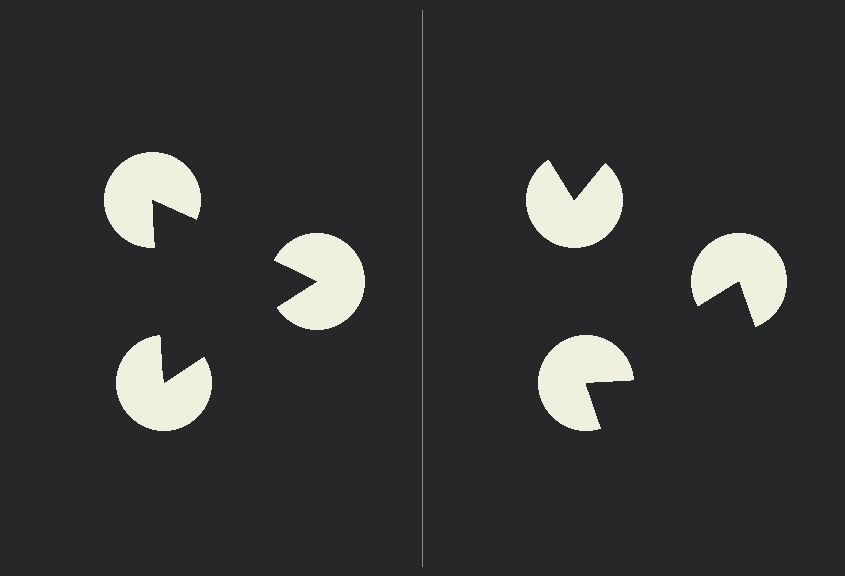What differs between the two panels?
The pac-man discs are positioned identically on both sides; only the wedge orientations differ. On the left they align to a triangle; on the right they are misaligned.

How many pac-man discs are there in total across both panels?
6 — 3 on each side.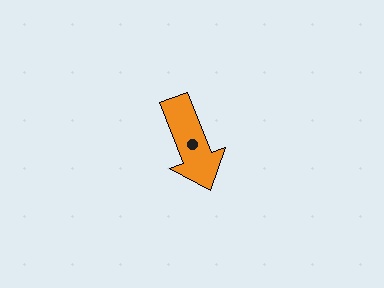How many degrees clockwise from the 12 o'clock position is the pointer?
Approximately 159 degrees.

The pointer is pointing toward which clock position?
Roughly 5 o'clock.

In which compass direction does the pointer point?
South.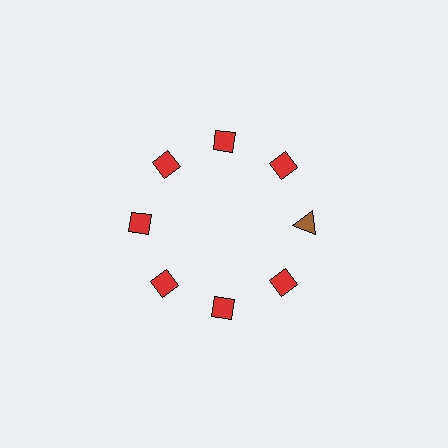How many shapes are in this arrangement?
There are 8 shapes arranged in a ring pattern.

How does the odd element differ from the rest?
It differs in both color (brown instead of red) and shape (triangle instead of diamond).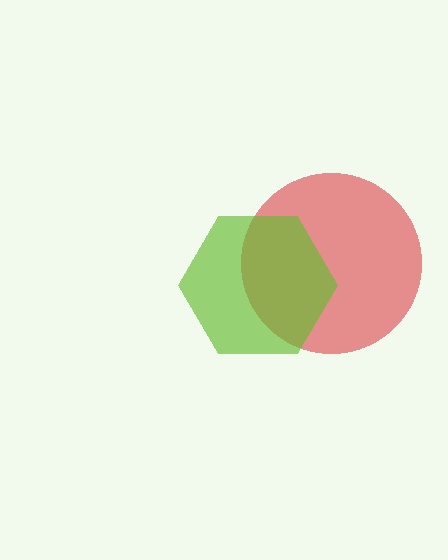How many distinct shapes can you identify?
There are 2 distinct shapes: a red circle, a lime hexagon.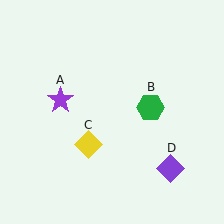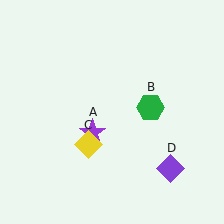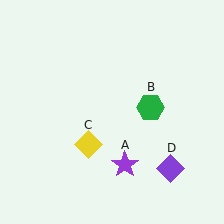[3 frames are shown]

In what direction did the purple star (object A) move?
The purple star (object A) moved down and to the right.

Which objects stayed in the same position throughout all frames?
Green hexagon (object B) and yellow diamond (object C) and purple diamond (object D) remained stationary.